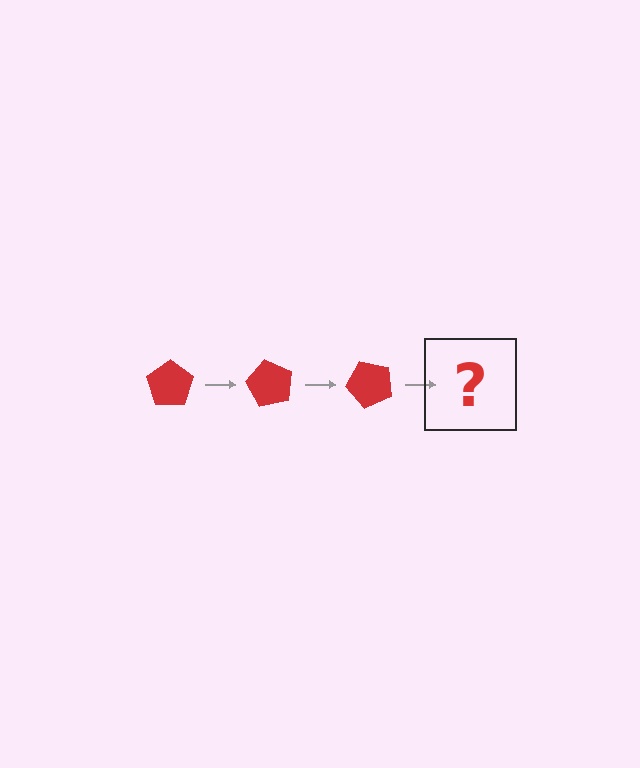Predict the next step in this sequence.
The next step is a red pentagon rotated 180 degrees.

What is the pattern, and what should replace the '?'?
The pattern is that the pentagon rotates 60 degrees each step. The '?' should be a red pentagon rotated 180 degrees.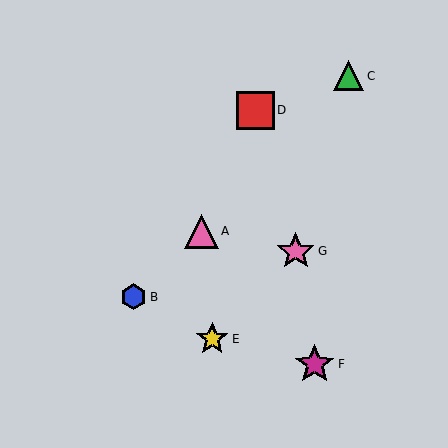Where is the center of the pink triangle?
The center of the pink triangle is at (201, 231).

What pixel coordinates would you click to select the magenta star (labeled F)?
Click at (315, 364) to select the magenta star F.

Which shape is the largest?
The magenta star (labeled F) is the largest.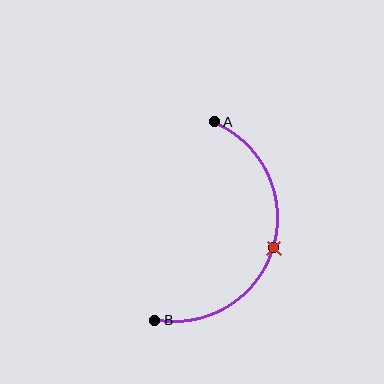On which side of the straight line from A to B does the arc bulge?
The arc bulges to the right of the straight line connecting A and B.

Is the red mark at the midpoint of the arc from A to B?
Yes. The red mark lies on the arc at equal arc-length from both A and B — it is the arc midpoint.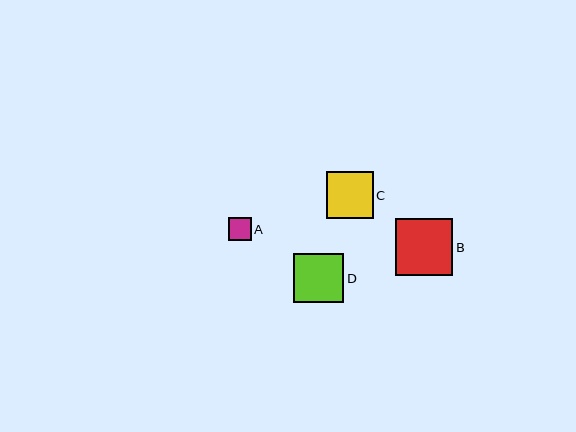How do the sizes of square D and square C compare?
Square D and square C are approximately the same size.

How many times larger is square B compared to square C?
Square B is approximately 1.2 times the size of square C.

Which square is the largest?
Square B is the largest with a size of approximately 57 pixels.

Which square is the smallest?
Square A is the smallest with a size of approximately 23 pixels.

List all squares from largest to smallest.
From largest to smallest: B, D, C, A.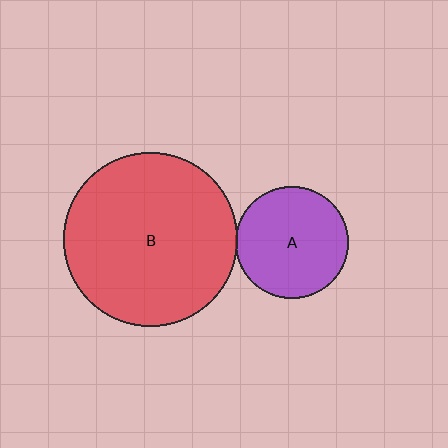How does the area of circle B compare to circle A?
Approximately 2.4 times.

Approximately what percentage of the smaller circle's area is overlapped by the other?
Approximately 5%.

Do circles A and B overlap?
Yes.